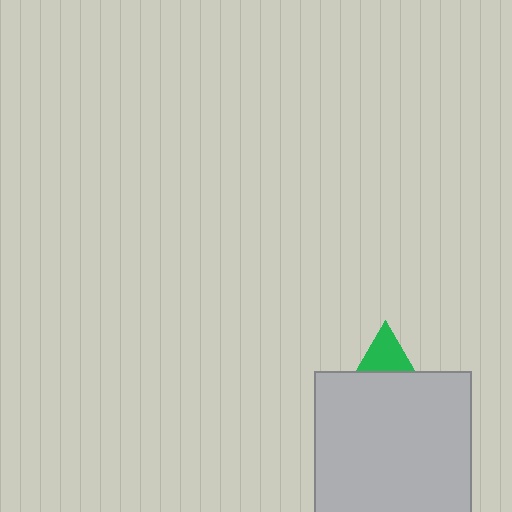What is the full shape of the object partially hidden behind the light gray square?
The partially hidden object is a green triangle.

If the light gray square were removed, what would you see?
You would see the complete green triangle.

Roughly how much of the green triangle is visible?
A small part of it is visible (roughly 31%).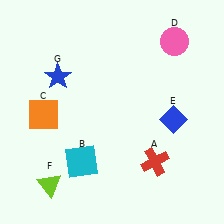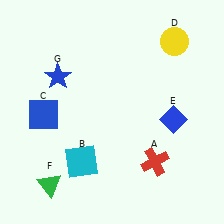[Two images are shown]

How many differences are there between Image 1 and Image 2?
There are 3 differences between the two images.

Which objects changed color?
C changed from orange to blue. D changed from pink to yellow. F changed from lime to green.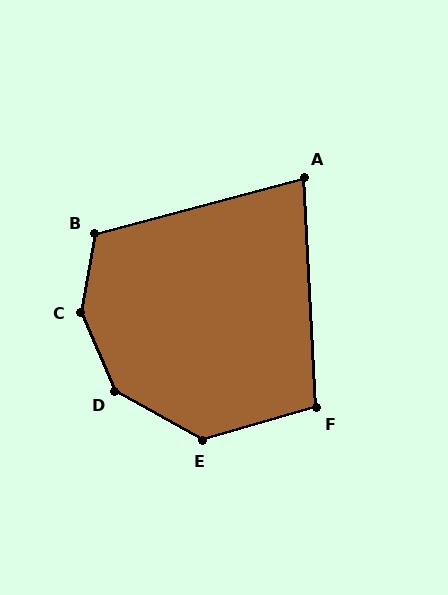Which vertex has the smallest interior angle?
A, at approximately 78 degrees.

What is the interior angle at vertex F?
Approximately 103 degrees (obtuse).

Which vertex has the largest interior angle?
C, at approximately 147 degrees.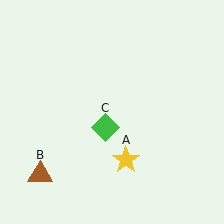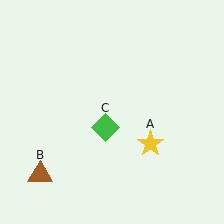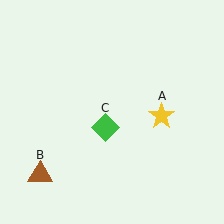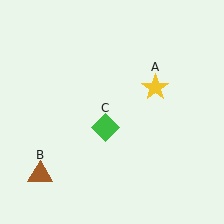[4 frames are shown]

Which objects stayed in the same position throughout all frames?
Brown triangle (object B) and green diamond (object C) remained stationary.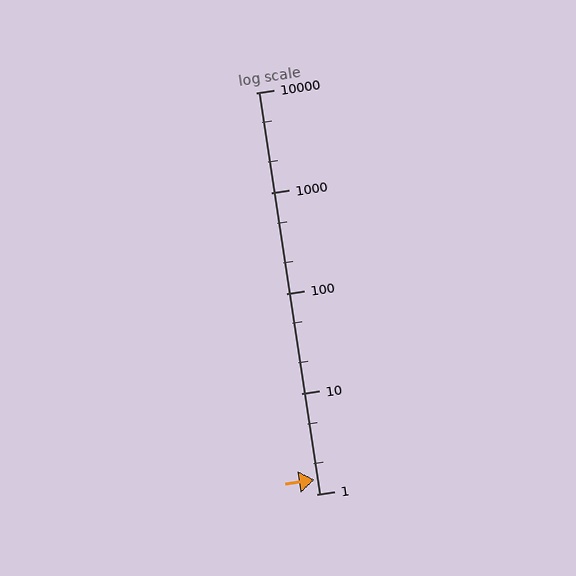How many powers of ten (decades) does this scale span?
The scale spans 4 decades, from 1 to 10000.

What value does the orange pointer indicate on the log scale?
The pointer indicates approximately 1.4.